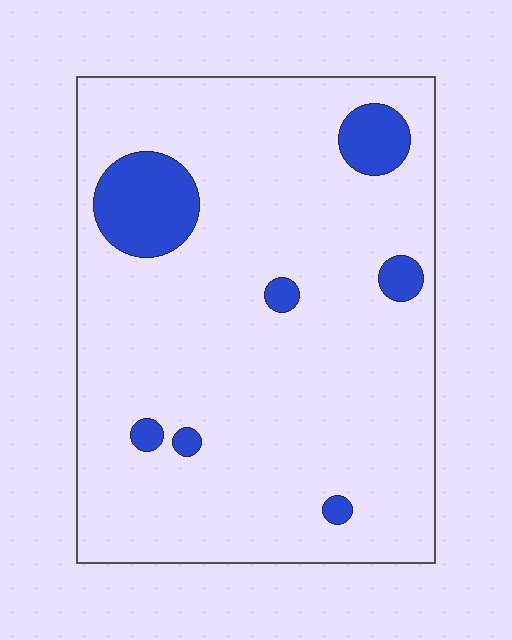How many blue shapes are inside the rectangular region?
7.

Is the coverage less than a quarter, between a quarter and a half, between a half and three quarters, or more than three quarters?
Less than a quarter.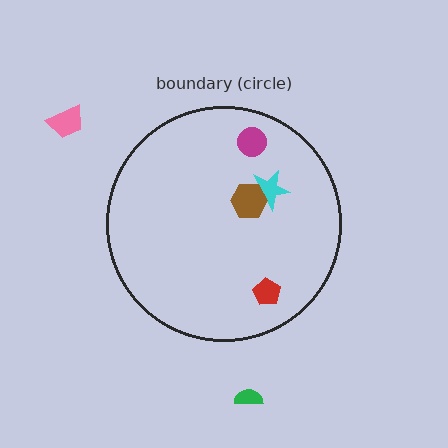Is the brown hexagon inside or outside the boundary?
Inside.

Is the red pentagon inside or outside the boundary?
Inside.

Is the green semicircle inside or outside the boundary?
Outside.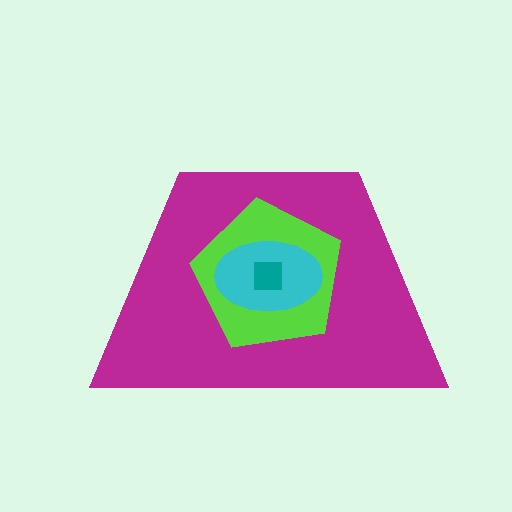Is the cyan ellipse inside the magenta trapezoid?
Yes.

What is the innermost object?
The teal square.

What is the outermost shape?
The magenta trapezoid.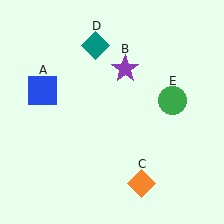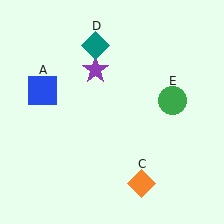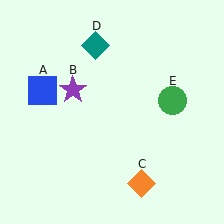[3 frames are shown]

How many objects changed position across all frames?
1 object changed position: purple star (object B).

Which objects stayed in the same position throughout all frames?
Blue square (object A) and orange diamond (object C) and teal diamond (object D) and green circle (object E) remained stationary.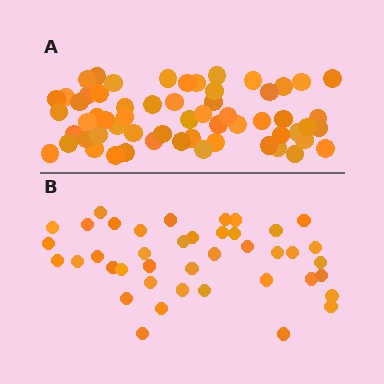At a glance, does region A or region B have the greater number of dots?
Region A (the top region) has more dots.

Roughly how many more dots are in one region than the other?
Region A has approximately 20 more dots than region B.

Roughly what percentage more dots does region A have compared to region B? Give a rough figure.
About 45% more.